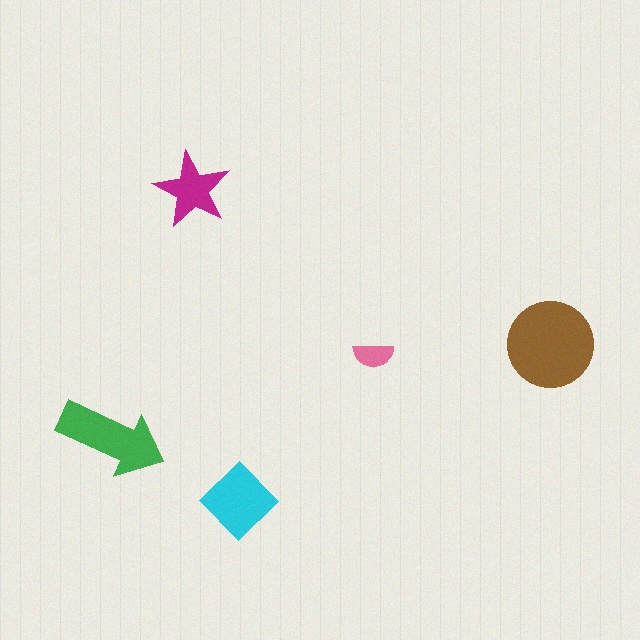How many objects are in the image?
There are 5 objects in the image.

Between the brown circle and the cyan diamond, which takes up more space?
The brown circle.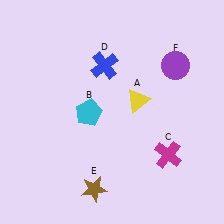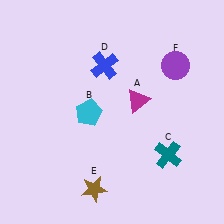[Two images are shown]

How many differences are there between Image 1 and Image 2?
There are 2 differences between the two images.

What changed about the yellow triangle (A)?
In Image 1, A is yellow. In Image 2, it changed to magenta.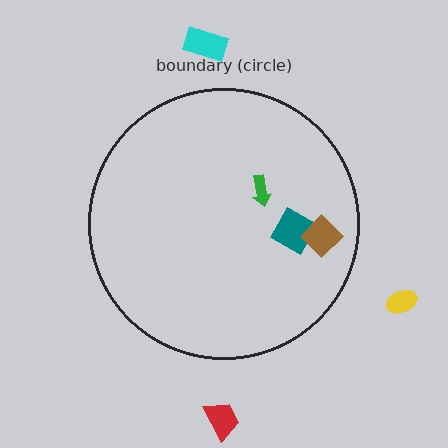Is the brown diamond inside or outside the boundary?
Inside.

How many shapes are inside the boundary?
3 inside, 3 outside.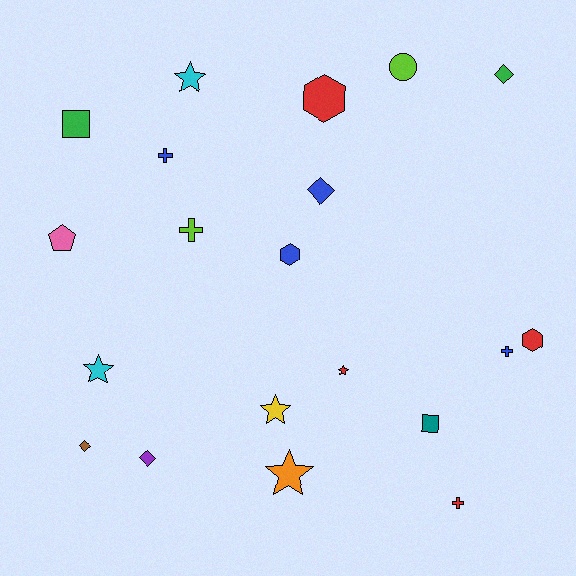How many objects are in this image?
There are 20 objects.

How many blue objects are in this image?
There are 4 blue objects.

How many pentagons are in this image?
There is 1 pentagon.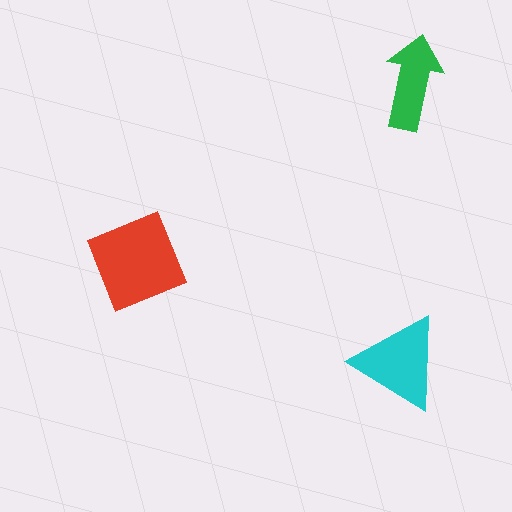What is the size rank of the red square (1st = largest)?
1st.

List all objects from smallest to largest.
The green arrow, the cyan triangle, the red square.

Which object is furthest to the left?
The red square is leftmost.